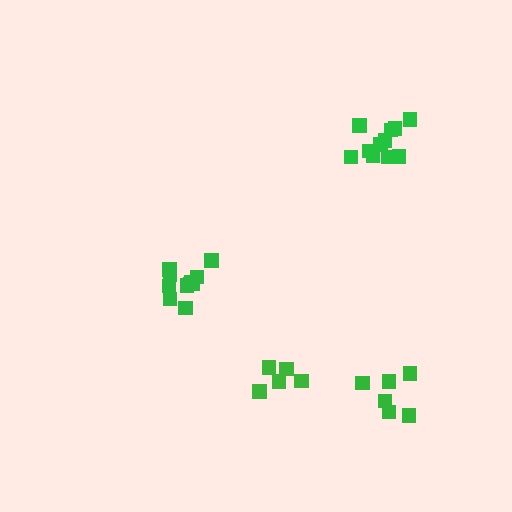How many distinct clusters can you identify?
There are 4 distinct clusters.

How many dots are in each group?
Group 1: 11 dots, Group 2: 5 dots, Group 3: 6 dots, Group 4: 11 dots (33 total).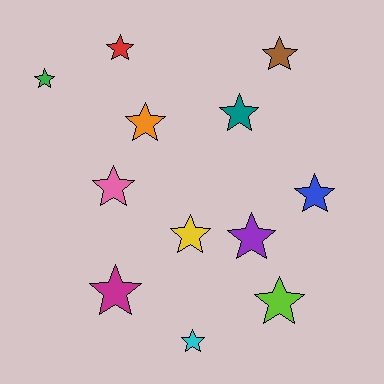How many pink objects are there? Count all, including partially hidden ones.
There is 1 pink object.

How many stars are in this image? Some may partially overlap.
There are 12 stars.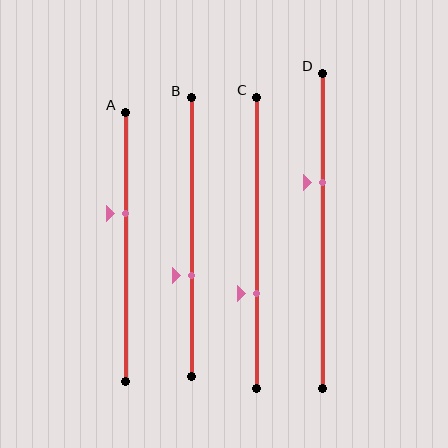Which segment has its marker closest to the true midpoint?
Segment A has its marker closest to the true midpoint.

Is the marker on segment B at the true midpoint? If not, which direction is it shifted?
No, the marker on segment B is shifted downward by about 14% of the segment length.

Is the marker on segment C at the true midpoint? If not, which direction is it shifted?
No, the marker on segment C is shifted downward by about 18% of the segment length.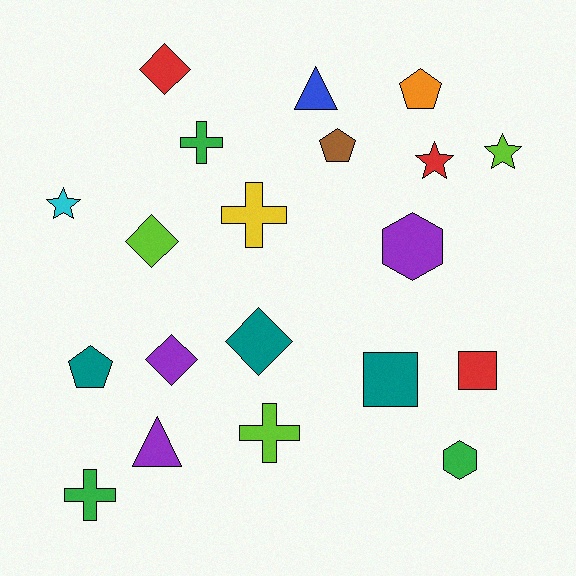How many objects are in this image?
There are 20 objects.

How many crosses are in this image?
There are 4 crosses.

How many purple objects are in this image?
There are 3 purple objects.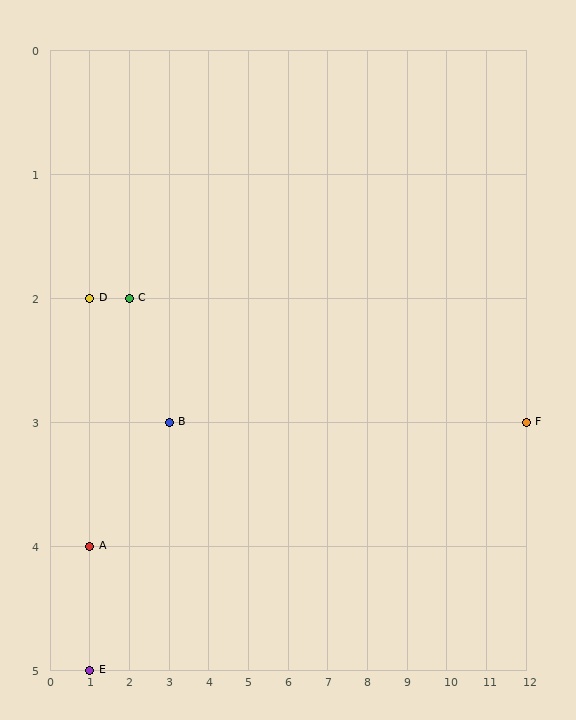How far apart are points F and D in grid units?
Points F and D are 11 columns and 1 row apart (about 11.0 grid units diagonally).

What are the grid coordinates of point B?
Point B is at grid coordinates (3, 3).